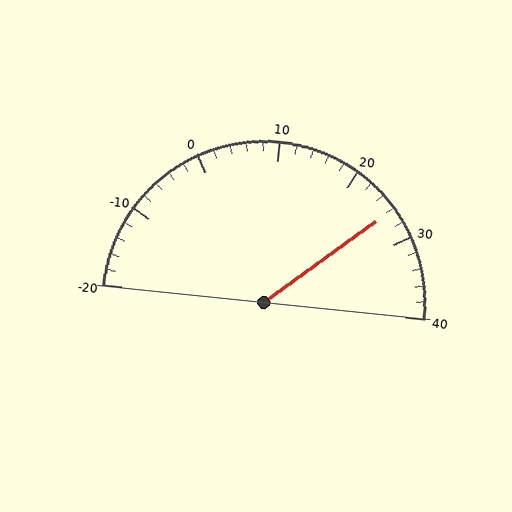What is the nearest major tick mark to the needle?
The nearest major tick mark is 30.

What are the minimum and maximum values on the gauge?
The gauge ranges from -20 to 40.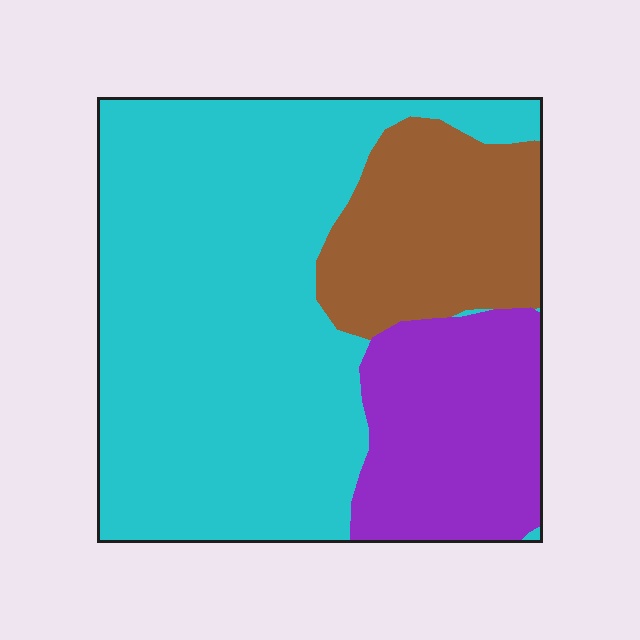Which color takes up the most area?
Cyan, at roughly 60%.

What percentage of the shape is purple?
Purple covers roughly 20% of the shape.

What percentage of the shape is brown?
Brown takes up about one fifth (1/5) of the shape.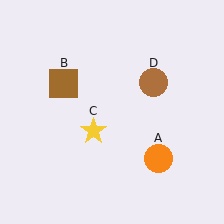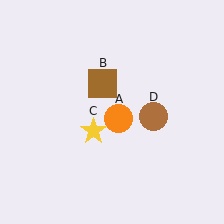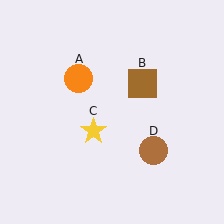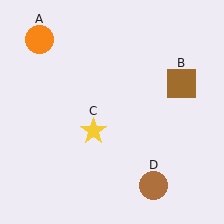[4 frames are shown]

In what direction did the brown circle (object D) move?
The brown circle (object D) moved down.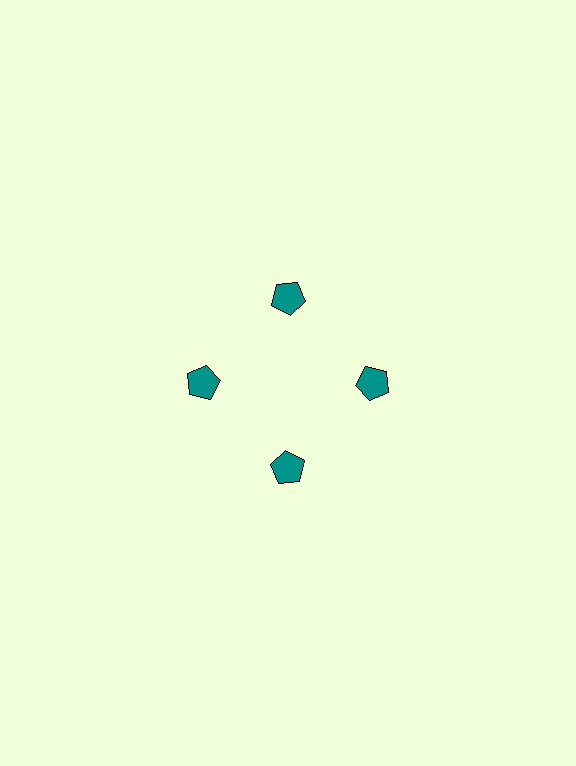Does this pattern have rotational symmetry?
Yes, this pattern has 4-fold rotational symmetry. It looks the same after rotating 90 degrees around the center.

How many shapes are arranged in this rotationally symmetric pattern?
There are 4 shapes, arranged in 4 groups of 1.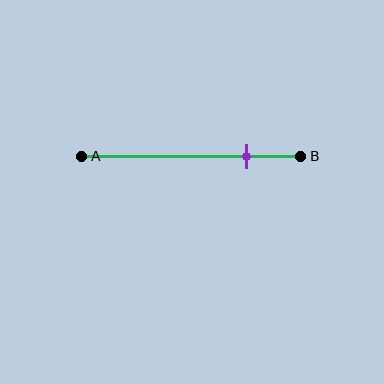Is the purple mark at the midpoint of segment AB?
No, the mark is at about 75% from A, not at the 50% midpoint.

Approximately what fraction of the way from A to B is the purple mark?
The purple mark is approximately 75% of the way from A to B.